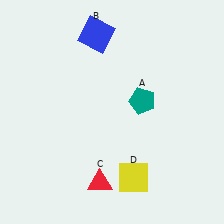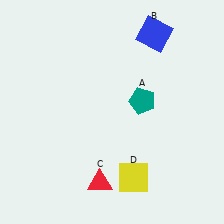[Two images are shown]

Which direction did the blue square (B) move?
The blue square (B) moved right.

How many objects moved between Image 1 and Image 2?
1 object moved between the two images.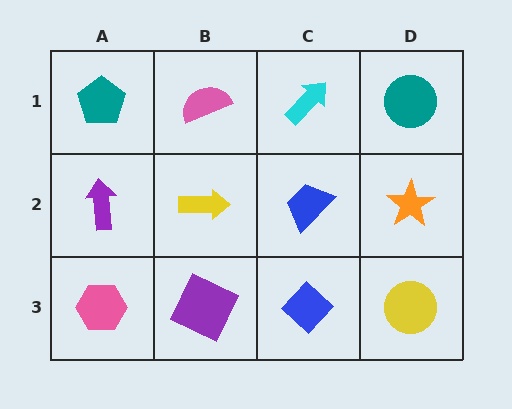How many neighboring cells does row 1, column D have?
2.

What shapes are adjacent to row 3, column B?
A yellow arrow (row 2, column B), a pink hexagon (row 3, column A), a blue diamond (row 3, column C).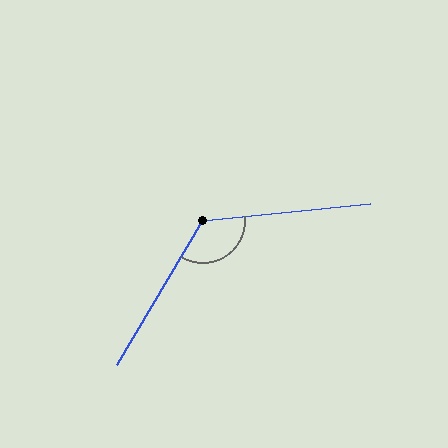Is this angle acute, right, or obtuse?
It is obtuse.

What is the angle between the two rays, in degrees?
Approximately 127 degrees.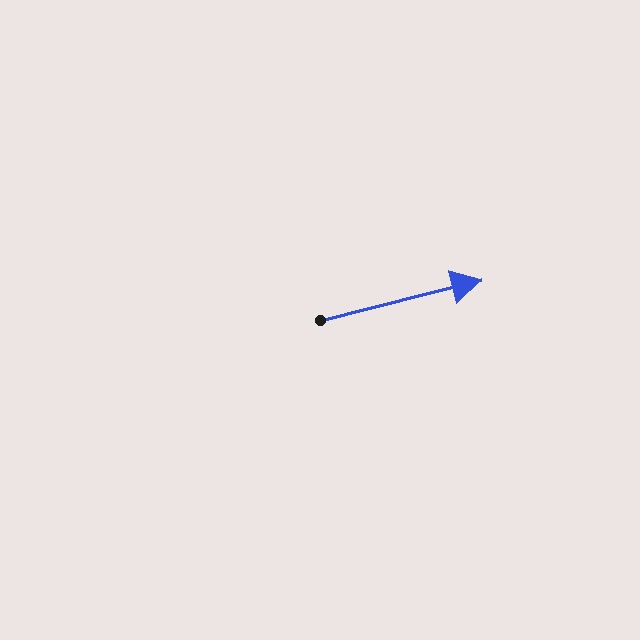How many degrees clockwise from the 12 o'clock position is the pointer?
Approximately 76 degrees.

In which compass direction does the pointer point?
East.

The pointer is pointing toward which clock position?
Roughly 3 o'clock.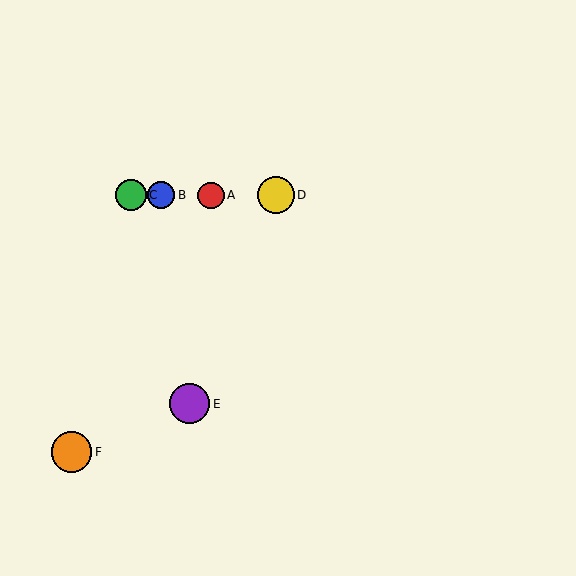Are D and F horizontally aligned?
No, D is at y≈195 and F is at y≈452.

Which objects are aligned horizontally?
Objects A, B, C, D are aligned horizontally.